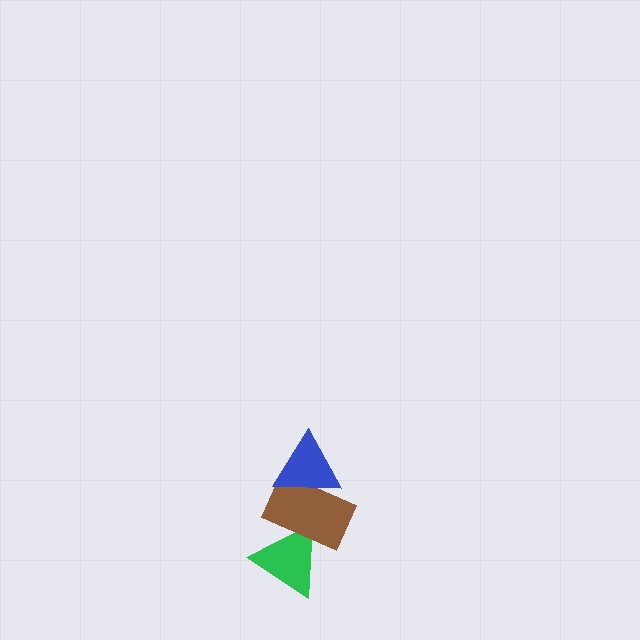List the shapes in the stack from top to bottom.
From top to bottom: the blue triangle, the brown rectangle, the green triangle.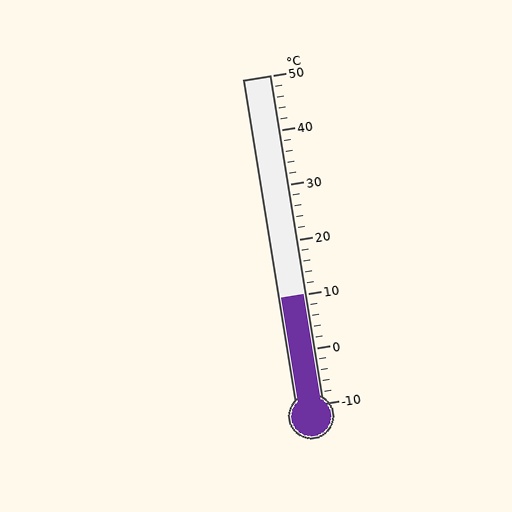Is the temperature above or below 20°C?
The temperature is below 20°C.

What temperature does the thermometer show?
The thermometer shows approximately 10°C.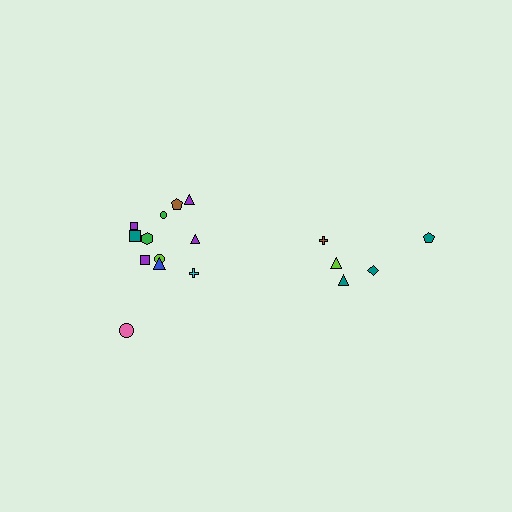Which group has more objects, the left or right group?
The left group.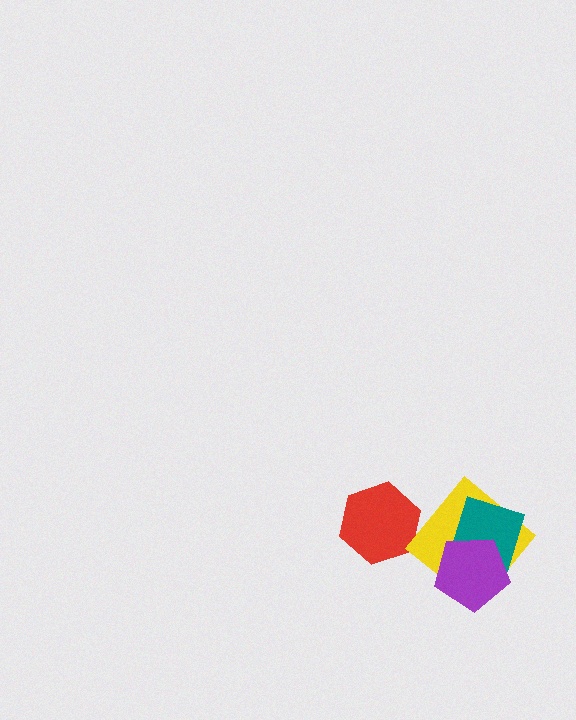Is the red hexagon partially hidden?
No, no other shape covers it.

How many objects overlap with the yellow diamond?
2 objects overlap with the yellow diamond.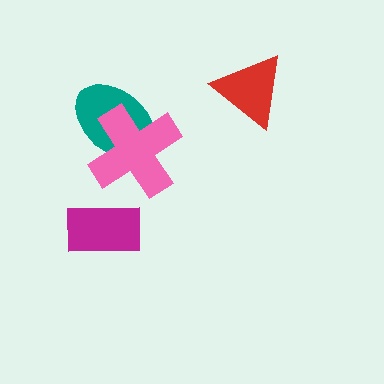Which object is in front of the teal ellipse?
The pink cross is in front of the teal ellipse.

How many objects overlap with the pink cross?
1 object overlaps with the pink cross.